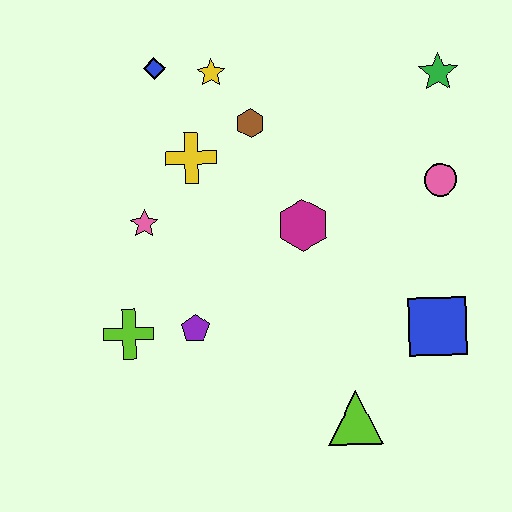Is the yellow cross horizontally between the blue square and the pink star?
Yes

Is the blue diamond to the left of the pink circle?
Yes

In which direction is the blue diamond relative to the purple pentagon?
The blue diamond is above the purple pentagon.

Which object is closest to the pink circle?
The green star is closest to the pink circle.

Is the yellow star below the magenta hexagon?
No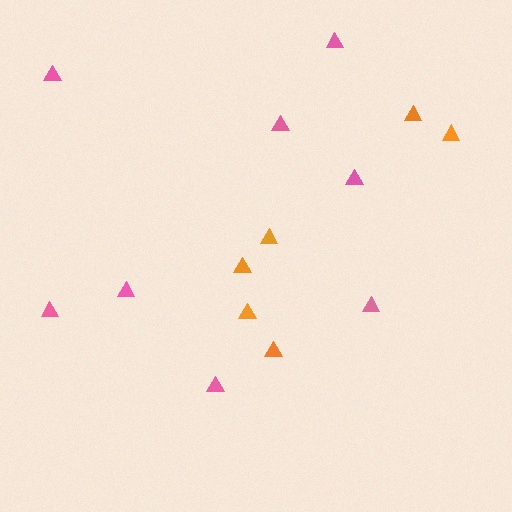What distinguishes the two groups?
There are 2 groups: one group of pink triangles (8) and one group of orange triangles (6).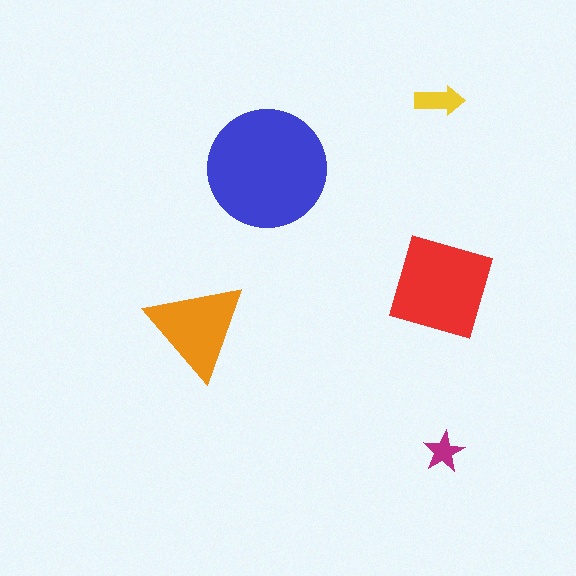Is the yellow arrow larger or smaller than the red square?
Smaller.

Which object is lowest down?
The magenta star is bottommost.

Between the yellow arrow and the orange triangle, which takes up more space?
The orange triangle.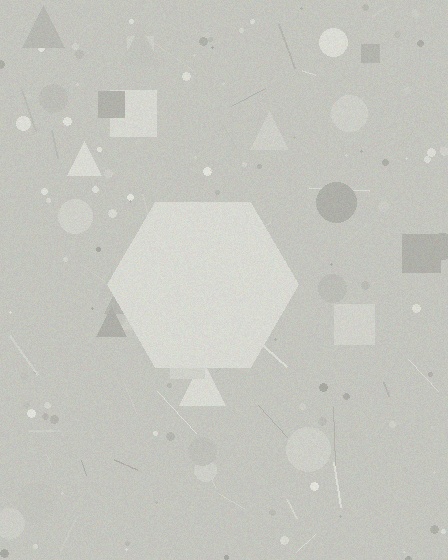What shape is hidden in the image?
A hexagon is hidden in the image.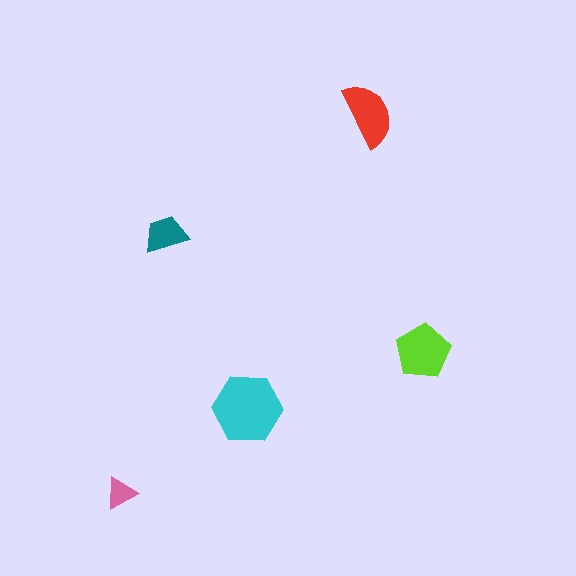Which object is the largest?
The cyan hexagon.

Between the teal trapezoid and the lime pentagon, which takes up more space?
The lime pentagon.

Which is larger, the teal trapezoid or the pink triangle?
The teal trapezoid.